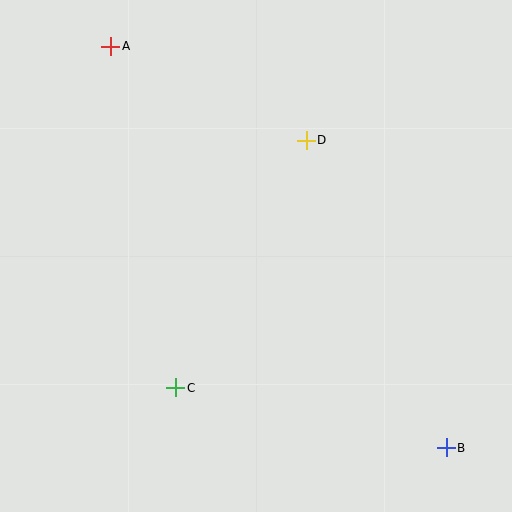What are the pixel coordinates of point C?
Point C is at (176, 388).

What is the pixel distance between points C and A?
The distance between C and A is 348 pixels.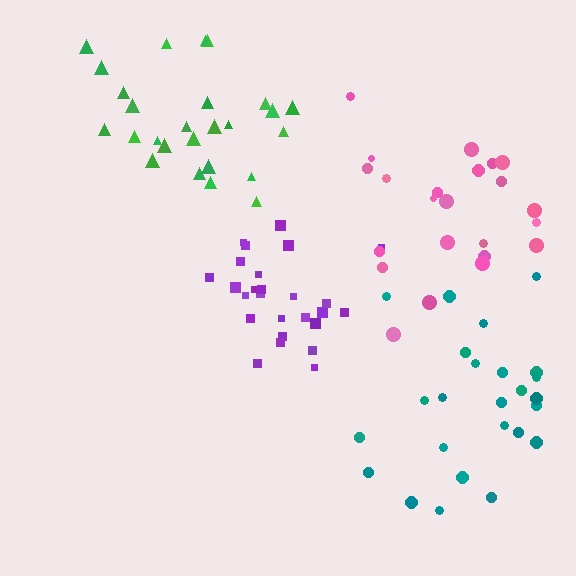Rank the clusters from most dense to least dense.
purple, green, teal, pink.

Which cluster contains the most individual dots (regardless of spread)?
Teal (27).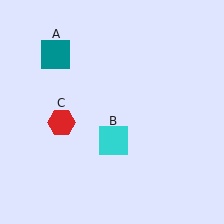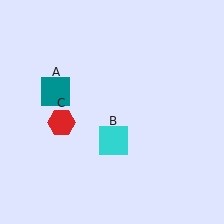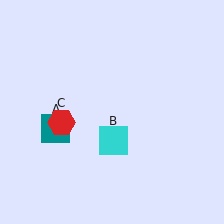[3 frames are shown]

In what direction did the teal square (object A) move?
The teal square (object A) moved down.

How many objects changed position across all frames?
1 object changed position: teal square (object A).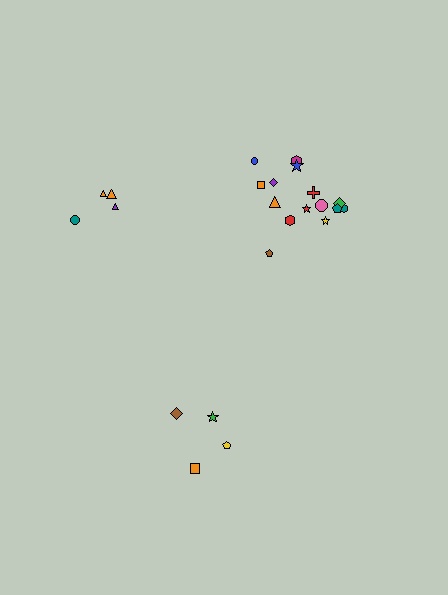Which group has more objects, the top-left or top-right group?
The top-right group.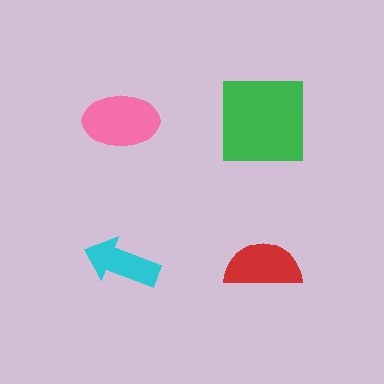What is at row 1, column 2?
A green square.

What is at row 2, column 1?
A cyan arrow.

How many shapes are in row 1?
2 shapes.